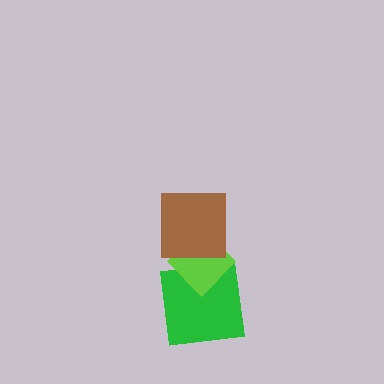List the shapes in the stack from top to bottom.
From top to bottom: the brown square, the lime diamond, the green square.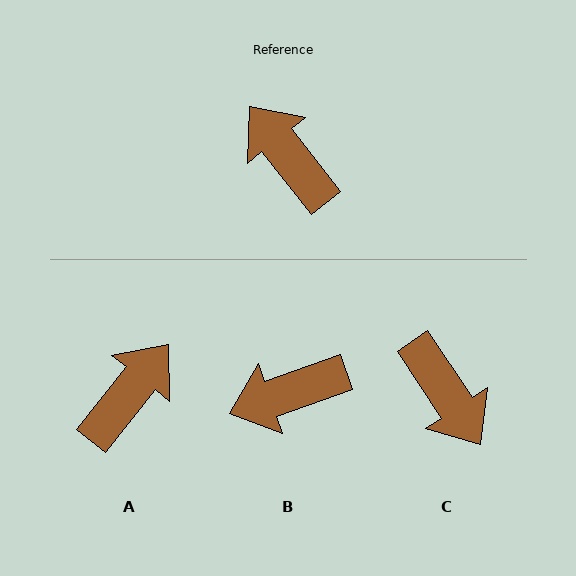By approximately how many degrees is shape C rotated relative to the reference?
Approximately 175 degrees counter-clockwise.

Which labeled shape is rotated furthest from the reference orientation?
C, about 175 degrees away.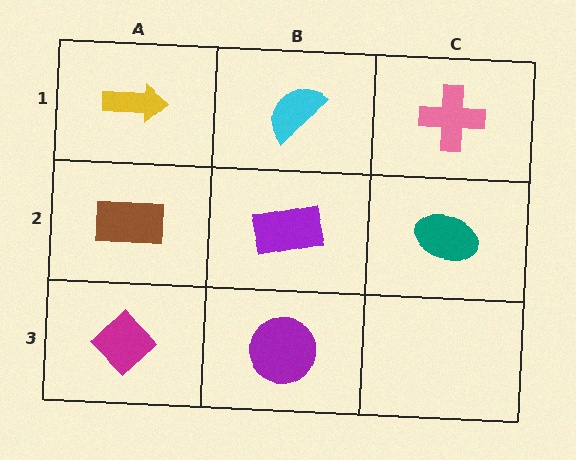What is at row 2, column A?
A brown rectangle.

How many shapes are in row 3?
2 shapes.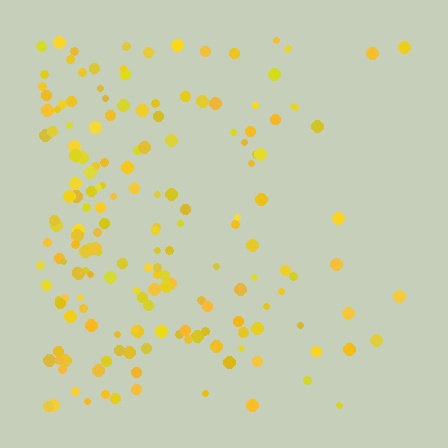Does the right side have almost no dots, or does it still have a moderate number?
Still a moderate number, just noticeably fewer than the left.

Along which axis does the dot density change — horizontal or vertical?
Horizontal.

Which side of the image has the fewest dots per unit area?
The right.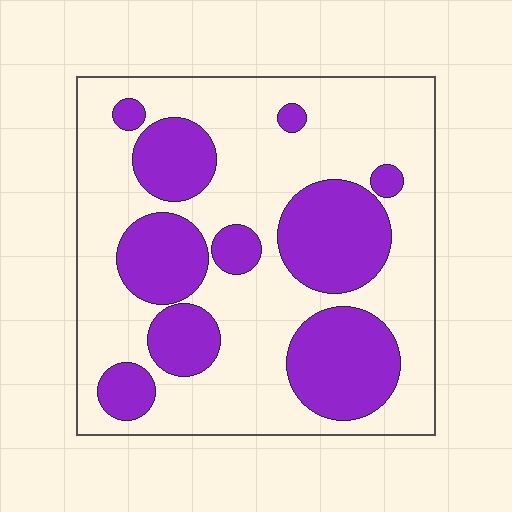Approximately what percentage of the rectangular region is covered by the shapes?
Approximately 35%.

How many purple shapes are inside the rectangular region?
10.